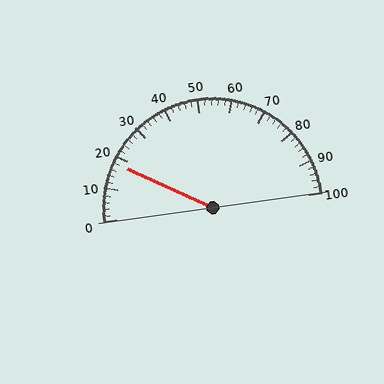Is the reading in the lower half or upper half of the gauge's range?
The reading is in the lower half of the range (0 to 100).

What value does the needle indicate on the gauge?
The needle indicates approximately 18.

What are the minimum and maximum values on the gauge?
The gauge ranges from 0 to 100.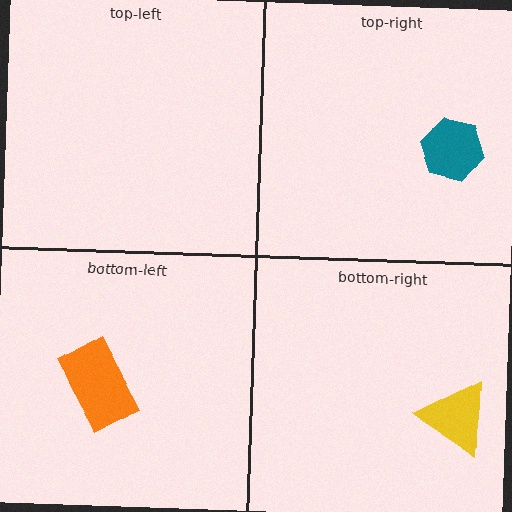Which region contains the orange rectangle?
The bottom-left region.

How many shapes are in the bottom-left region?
1.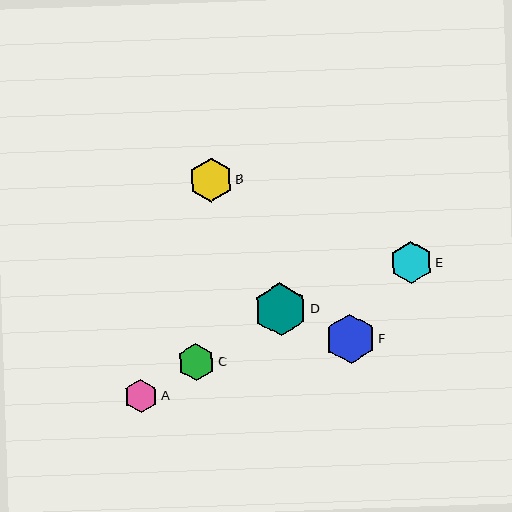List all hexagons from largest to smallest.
From largest to smallest: D, F, B, E, C, A.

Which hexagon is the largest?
Hexagon D is the largest with a size of approximately 53 pixels.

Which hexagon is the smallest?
Hexagon A is the smallest with a size of approximately 33 pixels.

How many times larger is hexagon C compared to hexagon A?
Hexagon C is approximately 1.1 times the size of hexagon A.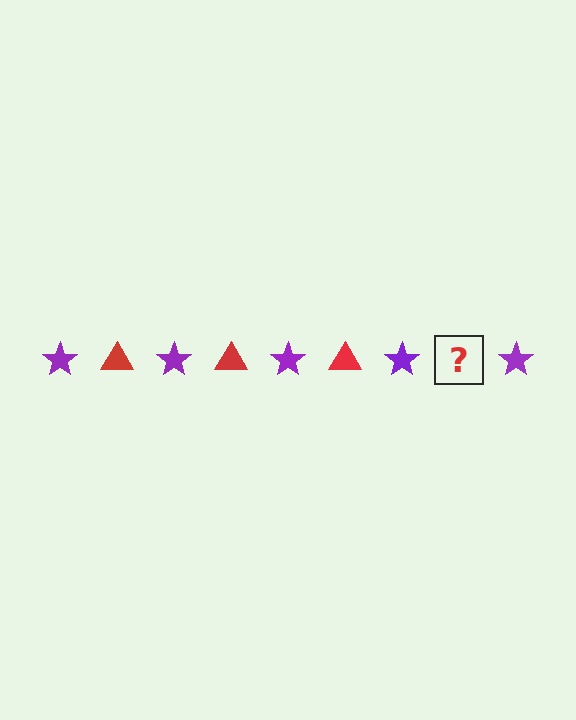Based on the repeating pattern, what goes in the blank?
The blank should be a red triangle.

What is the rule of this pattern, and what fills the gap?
The rule is that the pattern alternates between purple star and red triangle. The gap should be filled with a red triangle.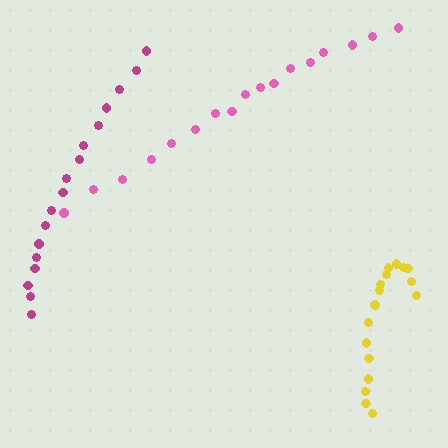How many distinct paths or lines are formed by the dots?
There are 3 distinct paths.